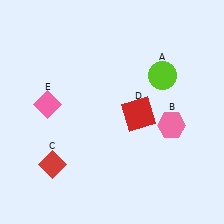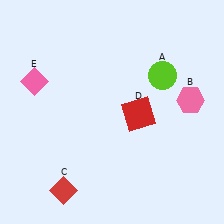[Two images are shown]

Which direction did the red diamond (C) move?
The red diamond (C) moved down.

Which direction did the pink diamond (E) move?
The pink diamond (E) moved up.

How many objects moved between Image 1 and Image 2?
3 objects moved between the two images.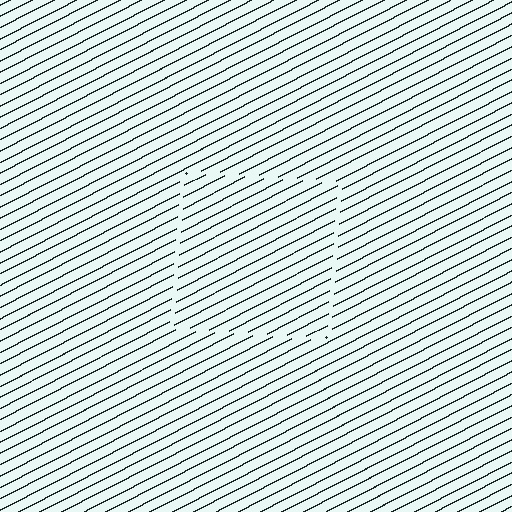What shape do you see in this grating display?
An illusory square. The interior of the shape contains the same grating, shifted by half a period — the contour is defined by the phase discontinuity where line-ends from the inner and outer gratings abut.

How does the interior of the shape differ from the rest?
The interior of the shape contains the same grating, shifted by half a period — the contour is defined by the phase discontinuity where line-ends from the inner and outer gratings abut.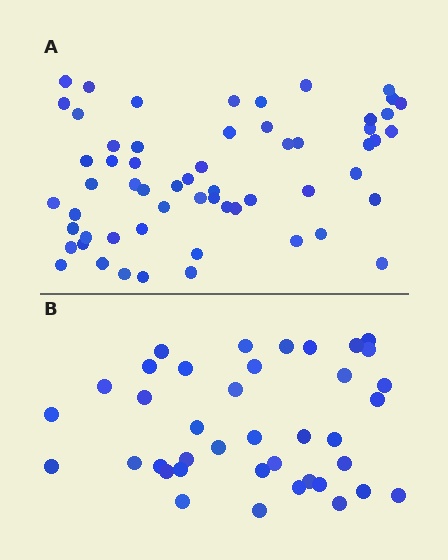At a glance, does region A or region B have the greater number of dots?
Region A (the top region) has more dots.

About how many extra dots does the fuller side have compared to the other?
Region A has approximately 20 more dots than region B.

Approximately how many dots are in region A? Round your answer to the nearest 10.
About 60 dots. (The exact count is 59, which rounds to 60.)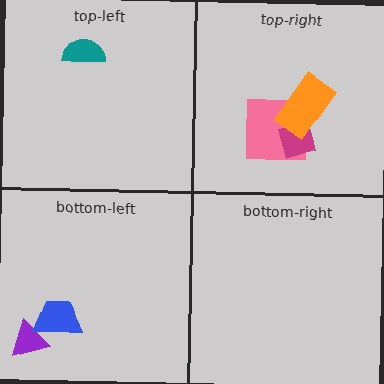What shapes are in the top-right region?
The pink square, the magenta diamond, the orange rectangle.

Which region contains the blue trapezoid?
The bottom-left region.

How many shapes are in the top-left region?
1.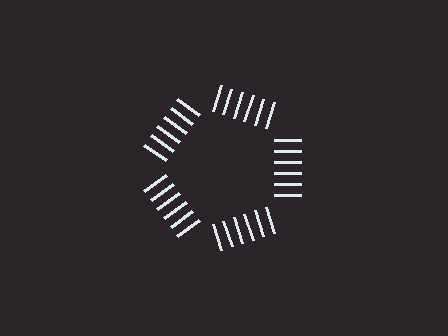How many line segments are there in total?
30 — 6 along each of the 5 edges.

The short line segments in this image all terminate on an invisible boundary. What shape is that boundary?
An illusory pentagon — the line segments terminate on its edges but no continuous stroke is drawn.